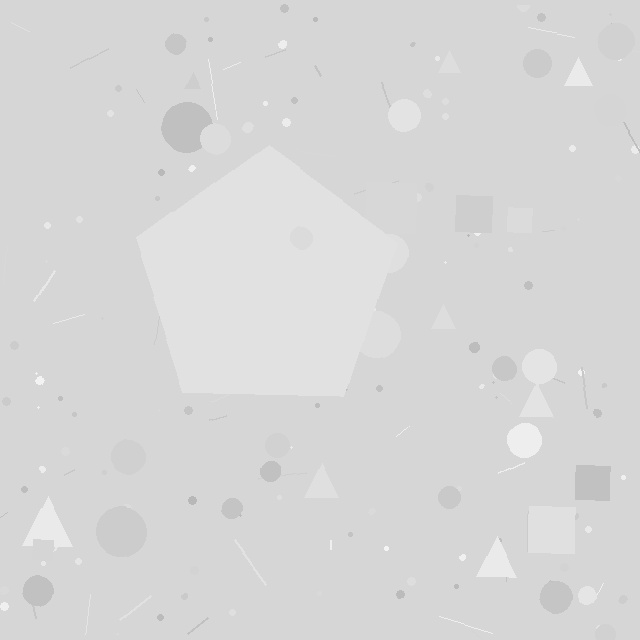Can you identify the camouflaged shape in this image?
The camouflaged shape is a pentagon.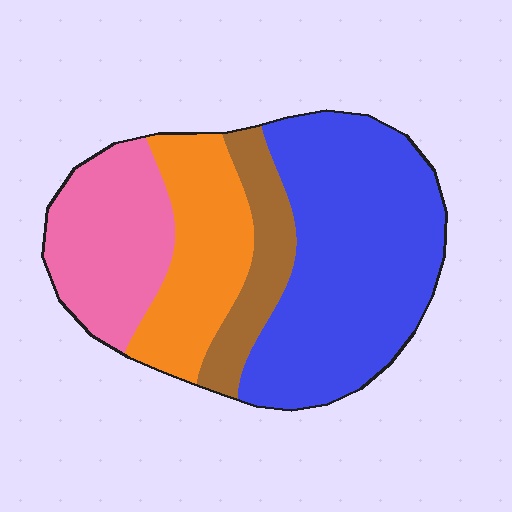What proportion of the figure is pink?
Pink takes up about one fifth (1/5) of the figure.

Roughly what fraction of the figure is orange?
Orange covers about 20% of the figure.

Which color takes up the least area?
Brown, at roughly 10%.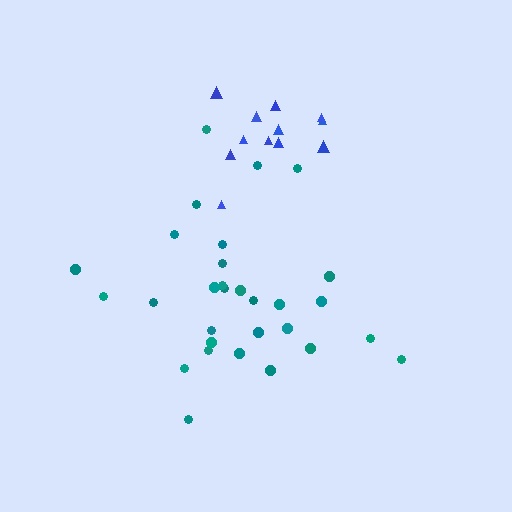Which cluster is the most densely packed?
Blue.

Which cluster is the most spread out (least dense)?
Teal.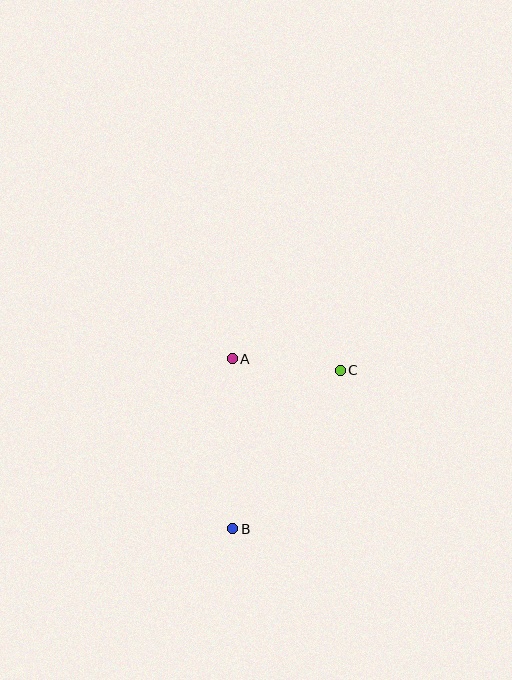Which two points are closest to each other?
Points A and C are closest to each other.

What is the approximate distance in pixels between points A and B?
The distance between A and B is approximately 170 pixels.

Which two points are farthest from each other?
Points B and C are farthest from each other.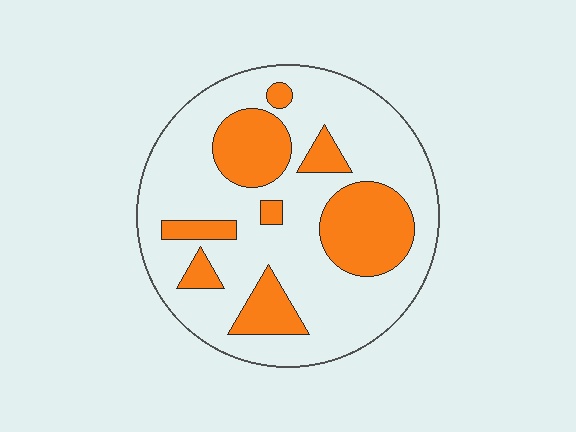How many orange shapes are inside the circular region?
8.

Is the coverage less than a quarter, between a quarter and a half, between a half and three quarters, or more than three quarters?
Between a quarter and a half.